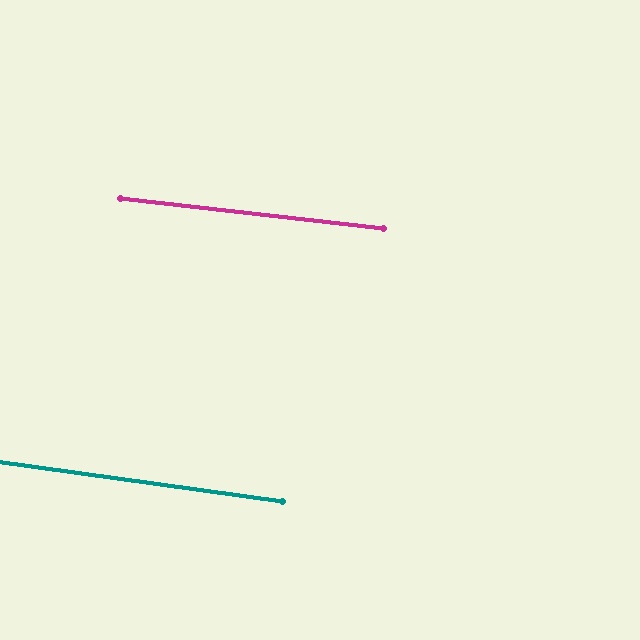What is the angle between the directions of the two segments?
Approximately 2 degrees.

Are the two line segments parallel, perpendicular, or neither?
Parallel — their directions differ by only 1.5°.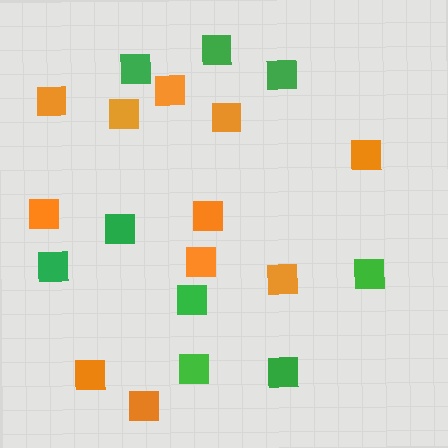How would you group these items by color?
There are 2 groups: one group of green squares (9) and one group of orange squares (11).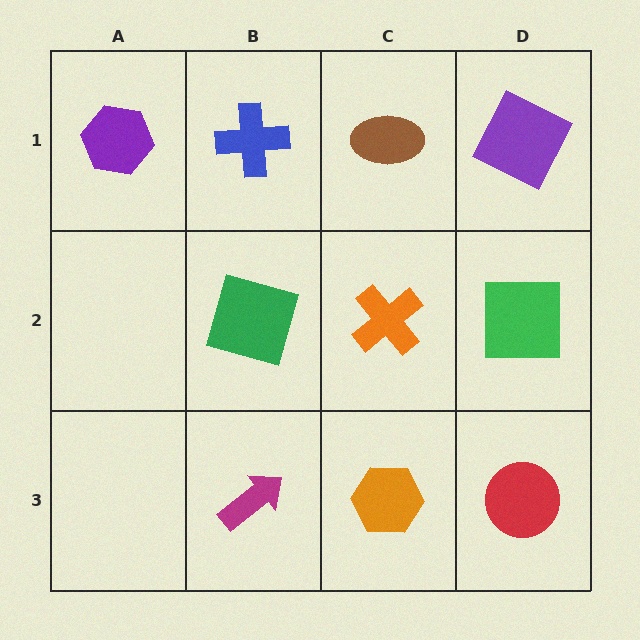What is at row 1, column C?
A brown ellipse.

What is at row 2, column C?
An orange cross.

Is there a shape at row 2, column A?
No, that cell is empty.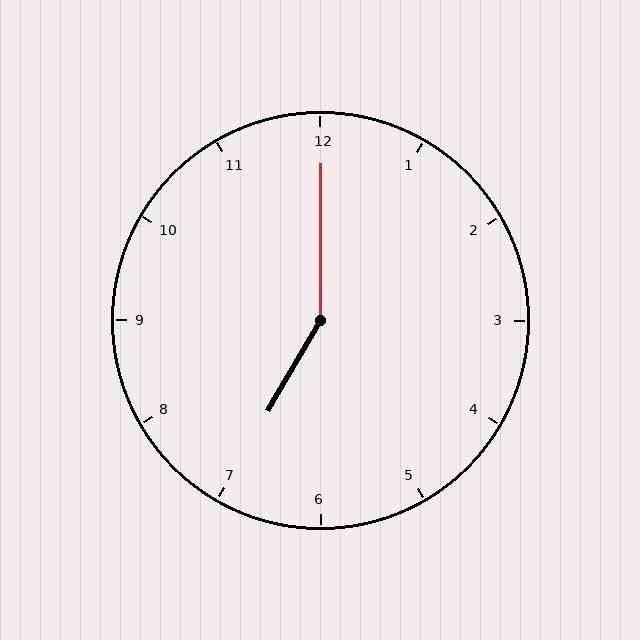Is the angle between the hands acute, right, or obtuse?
It is obtuse.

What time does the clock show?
7:00.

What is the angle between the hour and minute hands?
Approximately 150 degrees.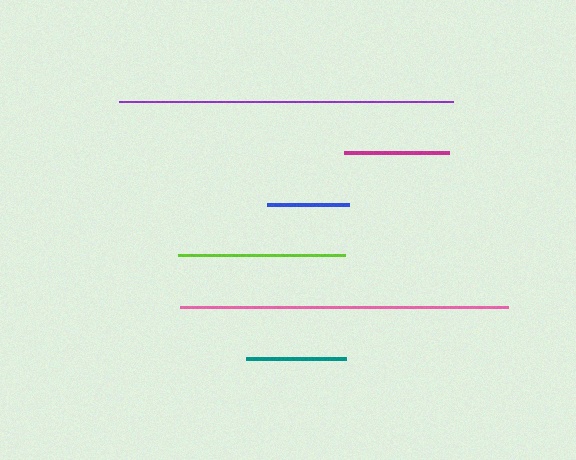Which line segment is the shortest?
The blue line is the shortest at approximately 81 pixels.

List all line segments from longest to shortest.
From longest to shortest: purple, pink, lime, magenta, teal, blue.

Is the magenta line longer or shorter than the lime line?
The lime line is longer than the magenta line.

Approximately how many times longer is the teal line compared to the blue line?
The teal line is approximately 1.2 times the length of the blue line.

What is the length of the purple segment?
The purple segment is approximately 333 pixels long.